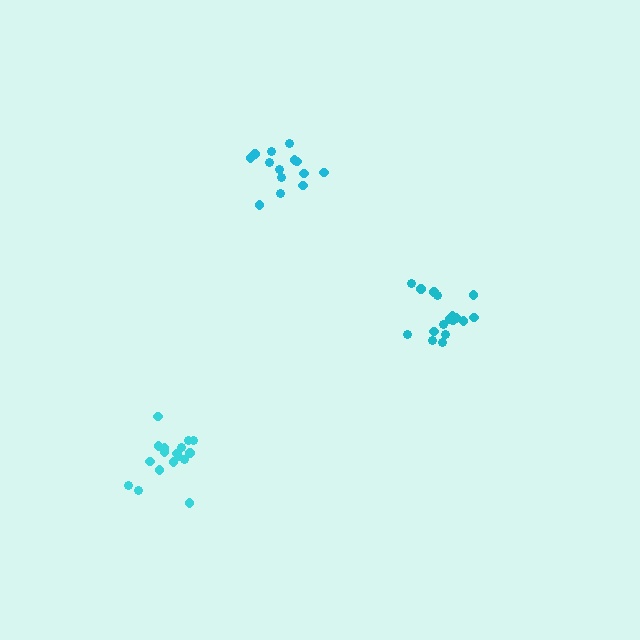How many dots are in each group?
Group 1: 17 dots, Group 2: 17 dots, Group 3: 14 dots (48 total).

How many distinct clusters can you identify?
There are 3 distinct clusters.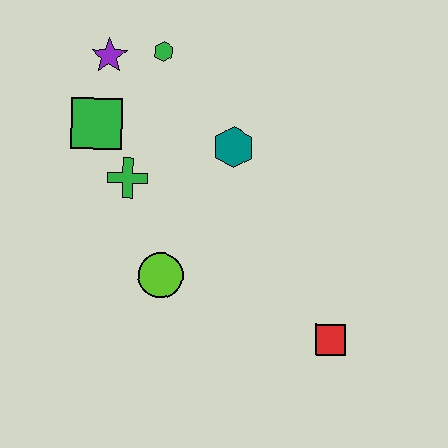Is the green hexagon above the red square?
Yes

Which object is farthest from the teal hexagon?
The red square is farthest from the teal hexagon.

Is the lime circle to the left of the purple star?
No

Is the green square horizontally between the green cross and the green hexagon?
No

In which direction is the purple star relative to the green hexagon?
The purple star is to the left of the green hexagon.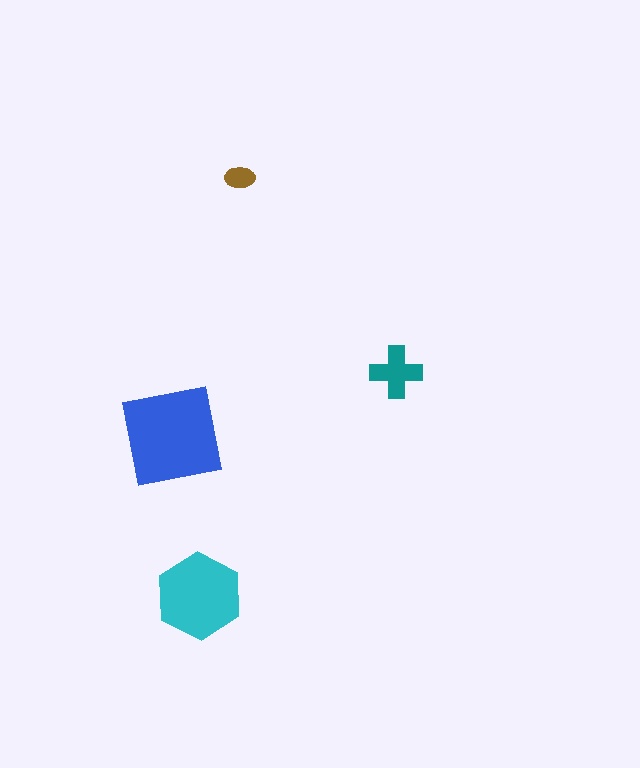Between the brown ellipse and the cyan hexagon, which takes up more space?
The cyan hexagon.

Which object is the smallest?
The brown ellipse.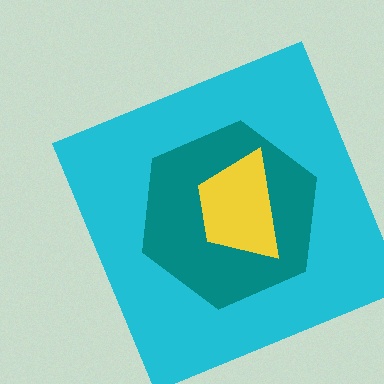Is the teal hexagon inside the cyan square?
Yes.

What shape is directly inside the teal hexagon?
The yellow trapezoid.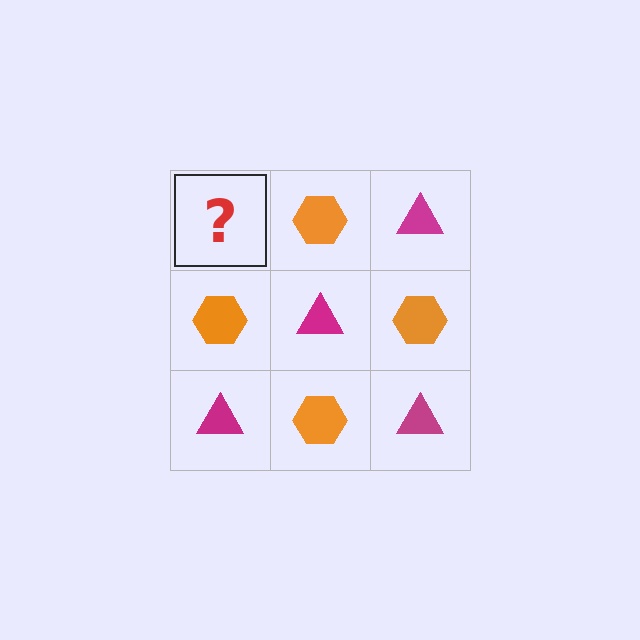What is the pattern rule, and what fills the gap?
The rule is that it alternates magenta triangle and orange hexagon in a checkerboard pattern. The gap should be filled with a magenta triangle.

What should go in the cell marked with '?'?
The missing cell should contain a magenta triangle.